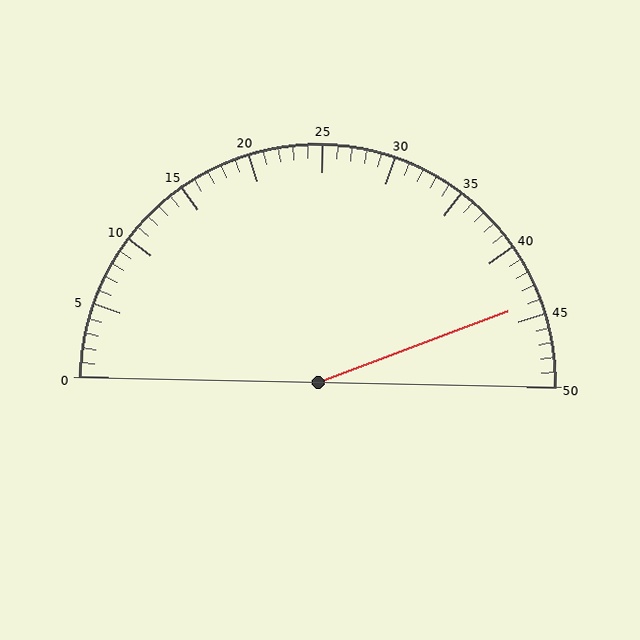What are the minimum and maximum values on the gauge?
The gauge ranges from 0 to 50.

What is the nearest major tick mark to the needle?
The nearest major tick mark is 45.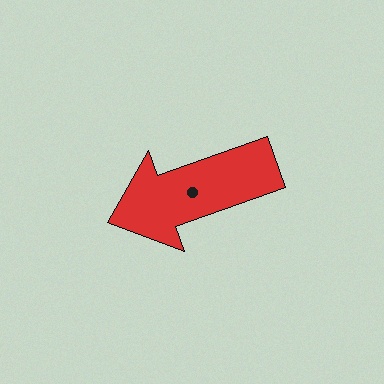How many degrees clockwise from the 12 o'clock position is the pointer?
Approximately 250 degrees.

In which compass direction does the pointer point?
West.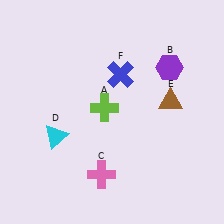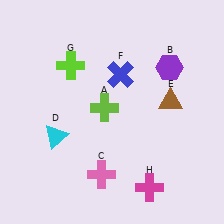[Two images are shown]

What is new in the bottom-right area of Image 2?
A magenta cross (H) was added in the bottom-right area of Image 2.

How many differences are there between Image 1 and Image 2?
There are 2 differences between the two images.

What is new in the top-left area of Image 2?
A lime cross (G) was added in the top-left area of Image 2.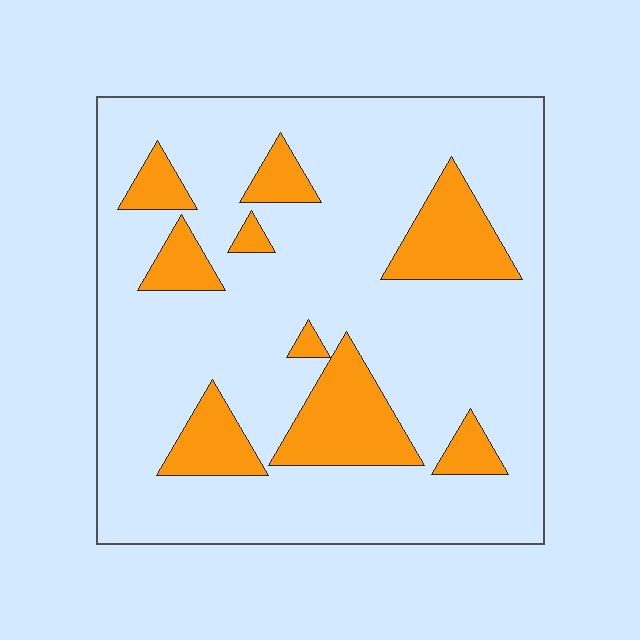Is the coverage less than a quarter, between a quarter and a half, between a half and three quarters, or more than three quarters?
Less than a quarter.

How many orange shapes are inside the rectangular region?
9.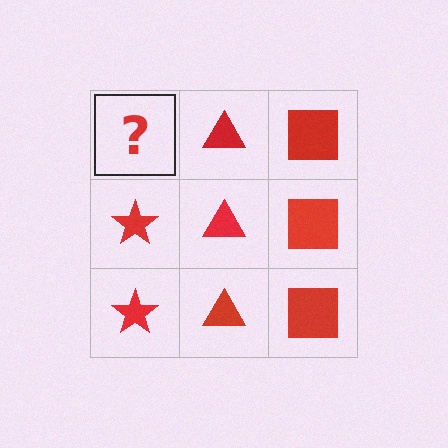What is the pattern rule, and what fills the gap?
The rule is that each column has a consistent shape. The gap should be filled with a red star.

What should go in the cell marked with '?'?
The missing cell should contain a red star.